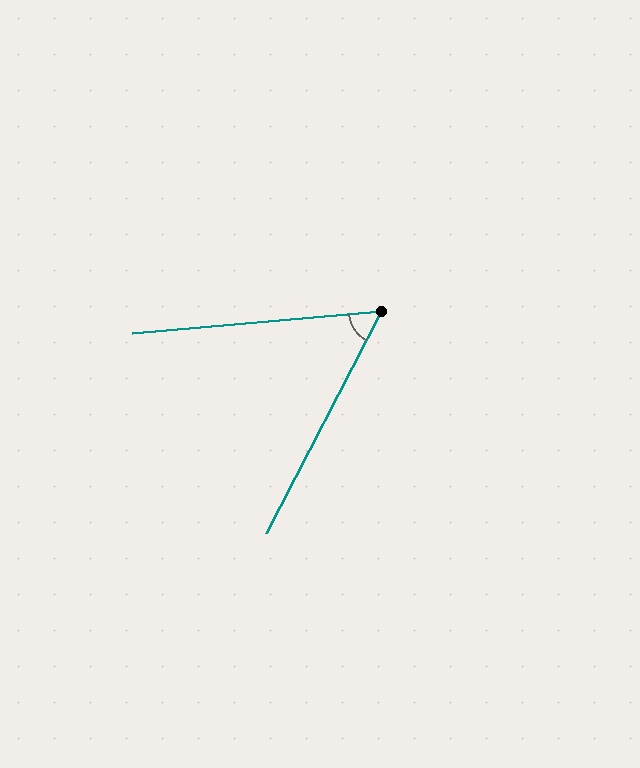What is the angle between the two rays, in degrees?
Approximately 58 degrees.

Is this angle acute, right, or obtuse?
It is acute.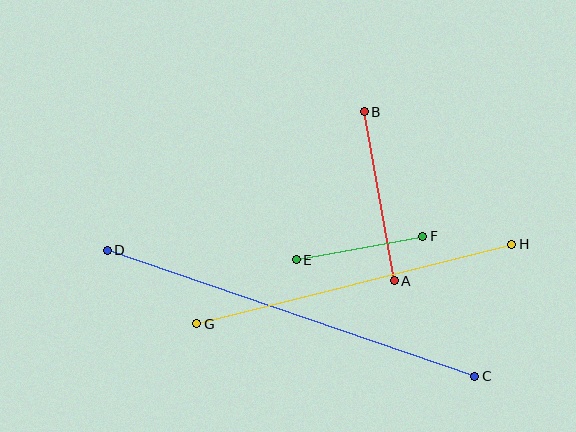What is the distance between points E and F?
The distance is approximately 129 pixels.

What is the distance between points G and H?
The distance is approximately 324 pixels.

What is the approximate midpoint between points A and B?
The midpoint is at approximately (379, 196) pixels.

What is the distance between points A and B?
The distance is approximately 172 pixels.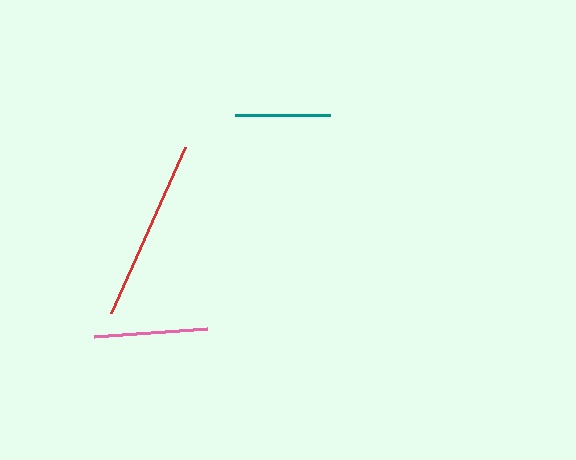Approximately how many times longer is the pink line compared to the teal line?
The pink line is approximately 1.2 times the length of the teal line.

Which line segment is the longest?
The red line is the longest at approximately 182 pixels.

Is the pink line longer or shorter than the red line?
The red line is longer than the pink line.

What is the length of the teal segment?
The teal segment is approximately 95 pixels long.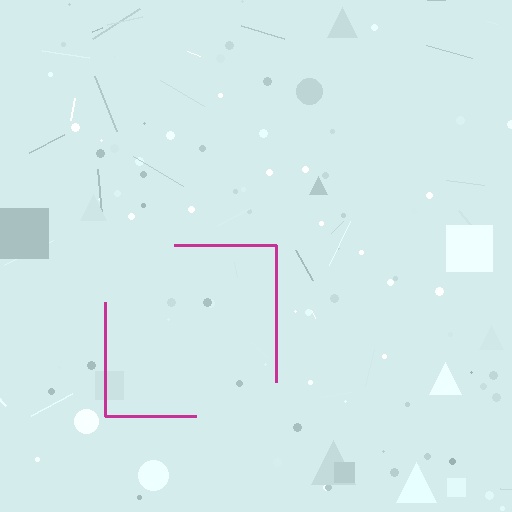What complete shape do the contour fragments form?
The contour fragments form a square.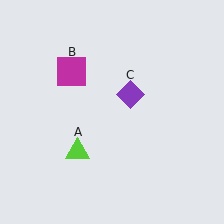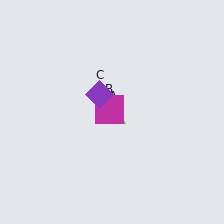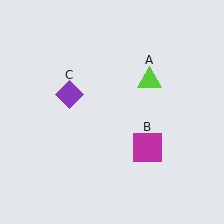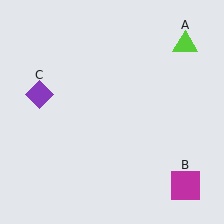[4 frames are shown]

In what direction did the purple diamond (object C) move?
The purple diamond (object C) moved left.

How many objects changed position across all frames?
3 objects changed position: lime triangle (object A), magenta square (object B), purple diamond (object C).